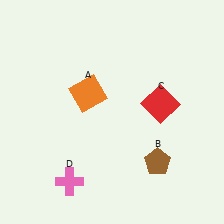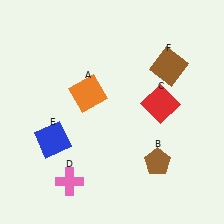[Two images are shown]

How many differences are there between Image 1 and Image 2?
There are 2 differences between the two images.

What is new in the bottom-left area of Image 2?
A blue square (E) was added in the bottom-left area of Image 2.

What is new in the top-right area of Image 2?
A brown square (F) was added in the top-right area of Image 2.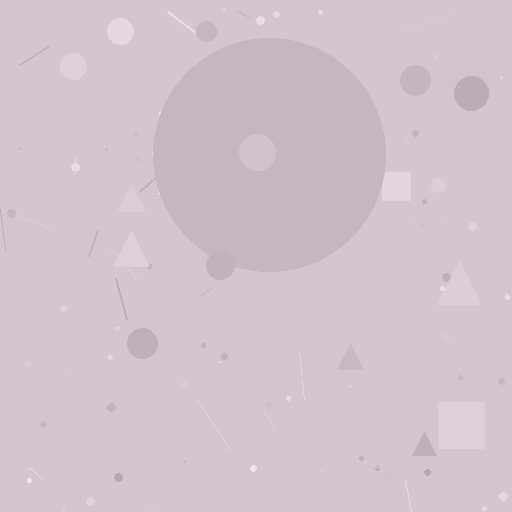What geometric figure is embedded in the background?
A circle is embedded in the background.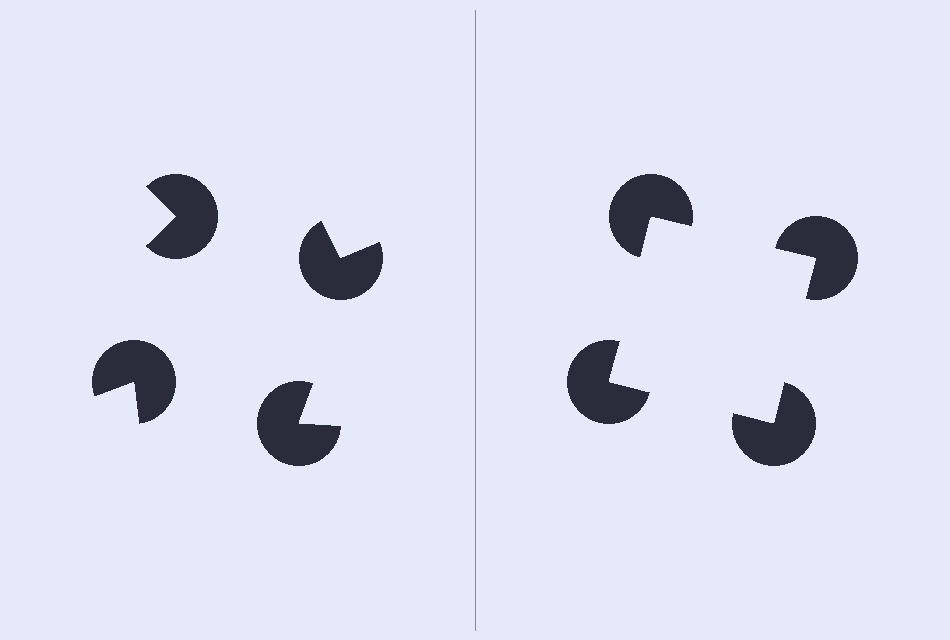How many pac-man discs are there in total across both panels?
8 — 4 on each side.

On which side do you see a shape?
An illusory square appears on the right side. On the left side the wedge cuts are rotated, so no coherent shape forms.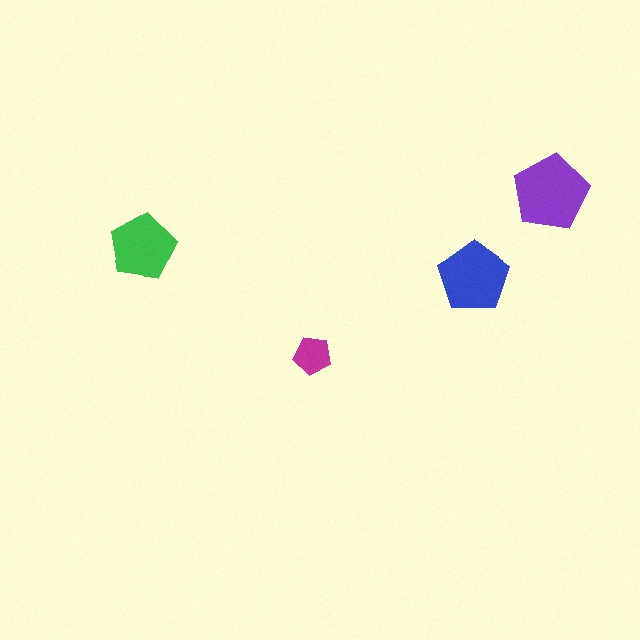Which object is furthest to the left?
The green pentagon is leftmost.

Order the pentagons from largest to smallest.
the purple one, the blue one, the green one, the magenta one.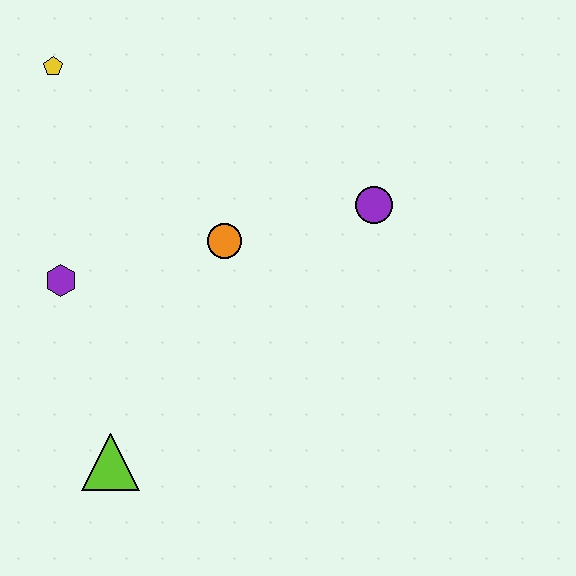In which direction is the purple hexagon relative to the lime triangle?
The purple hexagon is above the lime triangle.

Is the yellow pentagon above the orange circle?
Yes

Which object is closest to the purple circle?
The orange circle is closest to the purple circle.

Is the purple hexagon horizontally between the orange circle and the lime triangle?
No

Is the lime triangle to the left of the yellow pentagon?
No